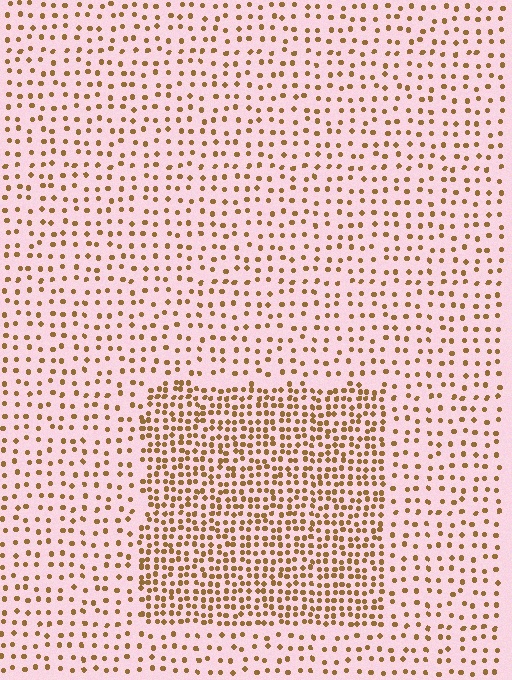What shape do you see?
I see a rectangle.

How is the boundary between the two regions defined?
The boundary is defined by a change in element density (approximately 2.2x ratio). All elements are the same color, size, and shape.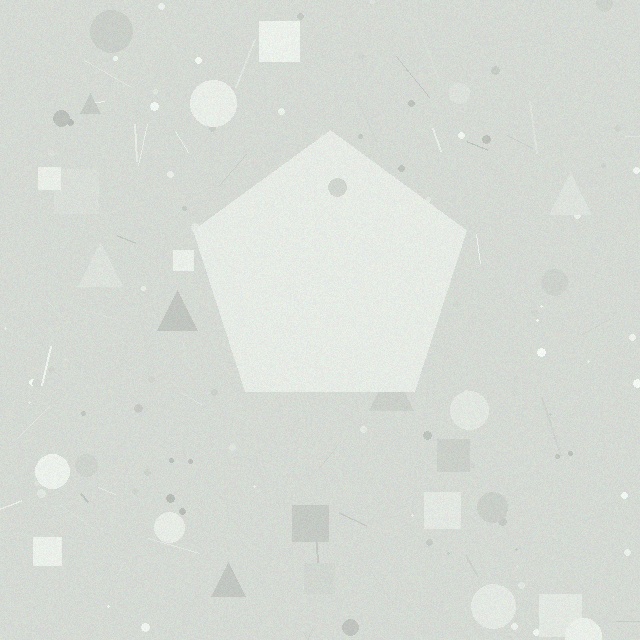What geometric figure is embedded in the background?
A pentagon is embedded in the background.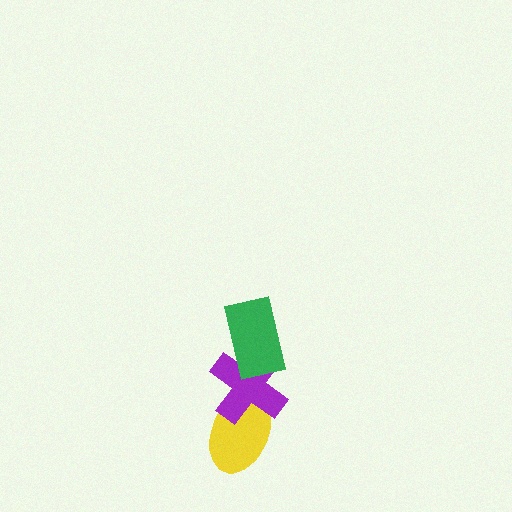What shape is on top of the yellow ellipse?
The purple cross is on top of the yellow ellipse.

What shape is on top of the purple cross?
The green rectangle is on top of the purple cross.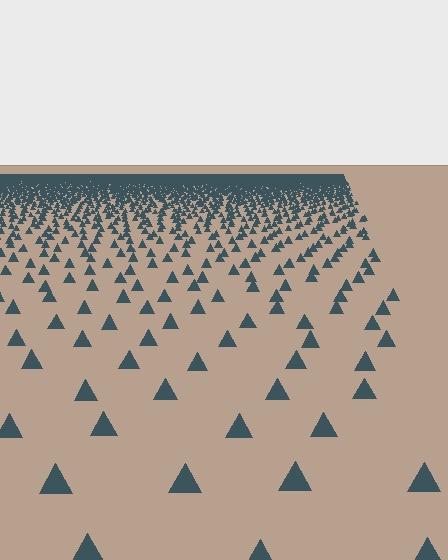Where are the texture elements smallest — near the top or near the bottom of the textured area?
Near the top.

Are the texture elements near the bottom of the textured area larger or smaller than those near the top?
Larger. Near the bottom, elements are closer to the viewer and appear at a bigger on-screen size.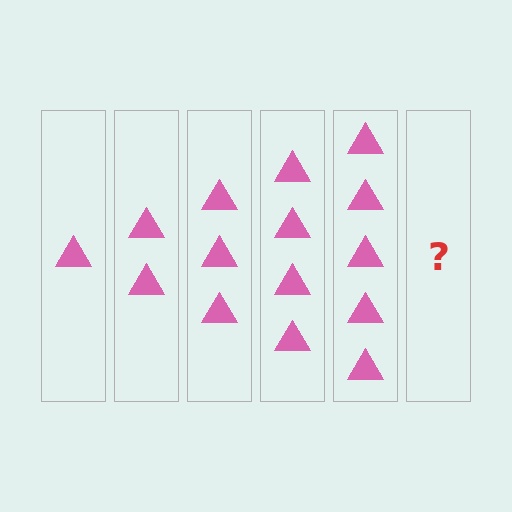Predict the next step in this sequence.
The next step is 6 triangles.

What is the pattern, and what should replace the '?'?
The pattern is that each step adds one more triangle. The '?' should be 6 triangles.